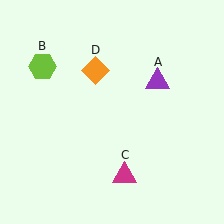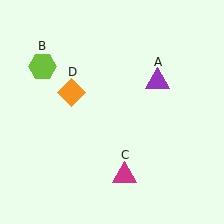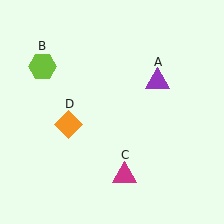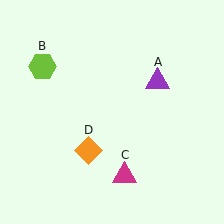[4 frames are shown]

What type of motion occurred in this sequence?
The orange diamond (object D) rotated counterclockwise around the center of the scene.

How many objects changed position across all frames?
1 object changed position: orange diamond (object D).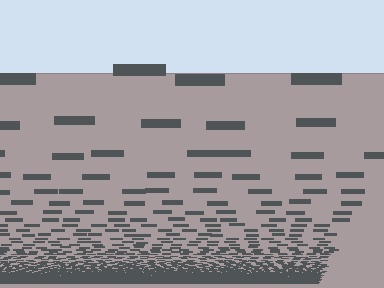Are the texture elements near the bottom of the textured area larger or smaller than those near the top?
Smaller. The gradient is inverted — elements near the bottom are smaller and denser.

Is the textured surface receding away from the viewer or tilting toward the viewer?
The surface appears to tilt toward the viewer. Texture elements get larger and sparser toward the top.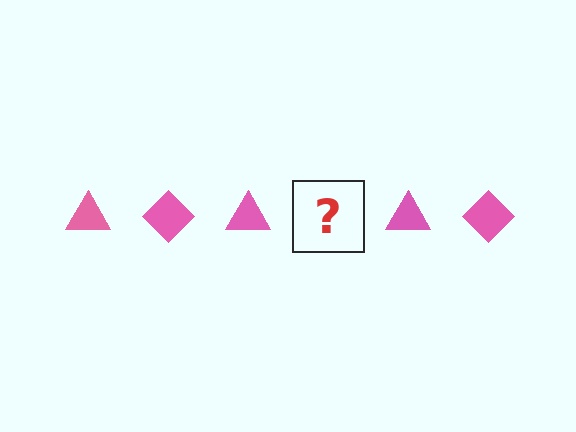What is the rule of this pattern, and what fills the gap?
The rule is that the pattern cycles through triangle, diamond shapes in pink. The gap should be filled with a pink diamond.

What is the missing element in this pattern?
The missing element is a pink diamond.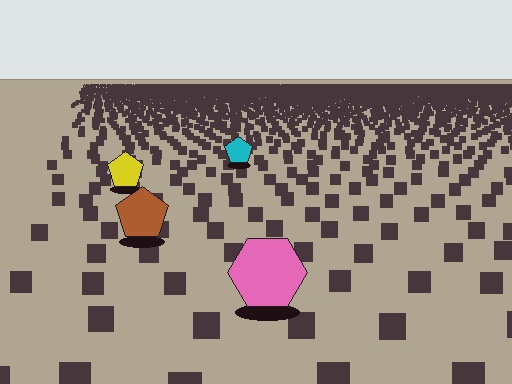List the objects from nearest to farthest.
From nearest to farthest: the pink hexagon, the brown pentagon, the yellow pentagon, the cyan pentagon.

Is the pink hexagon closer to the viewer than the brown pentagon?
Yes. The pink hexagon is closer — you can tell from the texture gradient: the ground texture is coarser near it.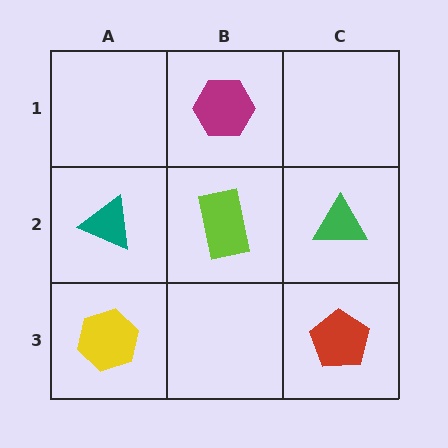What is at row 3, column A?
A yellow hexagon.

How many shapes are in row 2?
3 shapes.